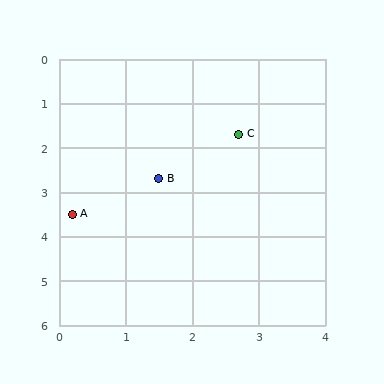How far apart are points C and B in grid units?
Points C and B are about 1.6 grid units apart.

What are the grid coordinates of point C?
Point C is at approximately (2.7, 1.7).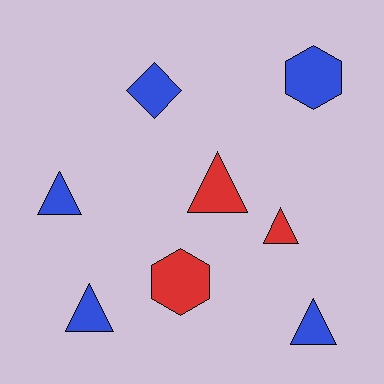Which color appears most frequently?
Blue, with 5 objects.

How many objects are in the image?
There are 8 objects.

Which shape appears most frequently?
Triangle, with 5 objects.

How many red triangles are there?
There are 2 red triangles.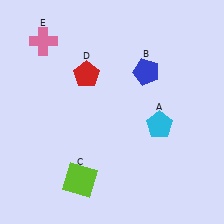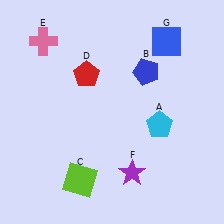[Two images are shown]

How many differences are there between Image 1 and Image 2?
There are 2 differences between the two images.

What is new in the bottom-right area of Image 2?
A purple star (F) was added in the bottom-right area of Image 2.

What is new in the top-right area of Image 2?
A blue square (G) was added in the top-right area of Image 2.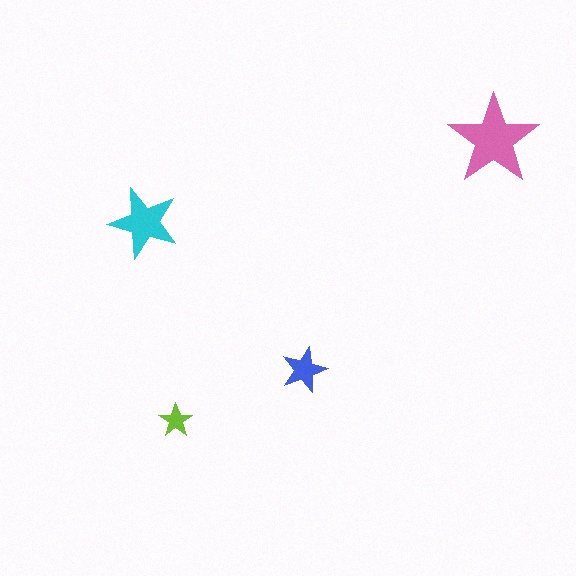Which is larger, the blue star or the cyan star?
The cyan one.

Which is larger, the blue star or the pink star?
The pink one.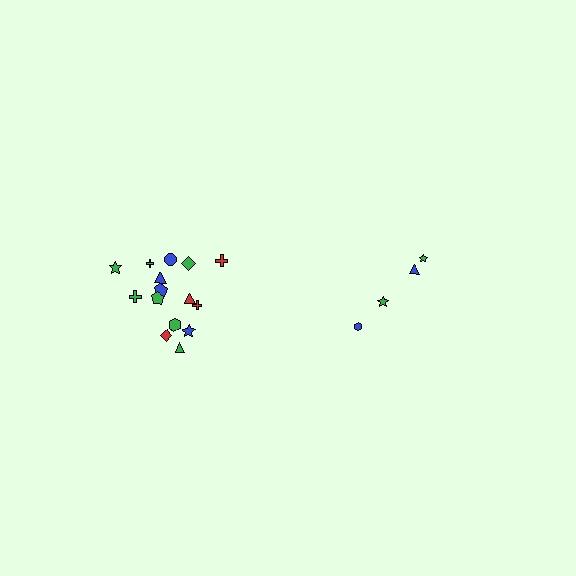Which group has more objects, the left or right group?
The left group.